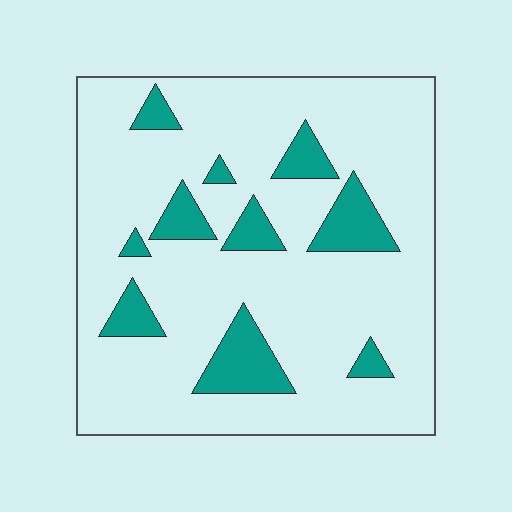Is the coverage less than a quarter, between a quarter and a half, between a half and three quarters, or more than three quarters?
Less than a quarter.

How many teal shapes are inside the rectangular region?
10.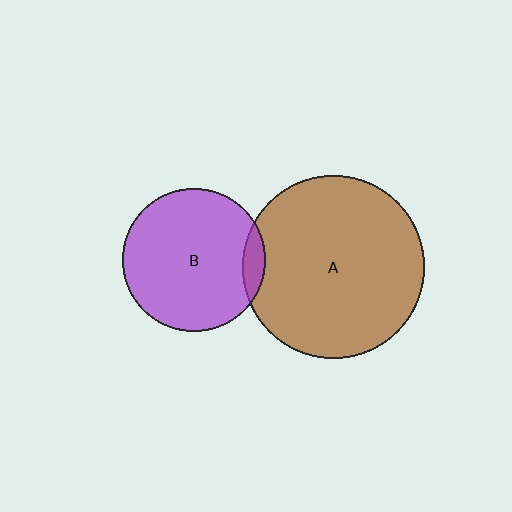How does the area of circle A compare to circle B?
Approximately 1.6 times.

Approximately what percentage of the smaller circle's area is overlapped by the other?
Approximately 10%.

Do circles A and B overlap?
Yes.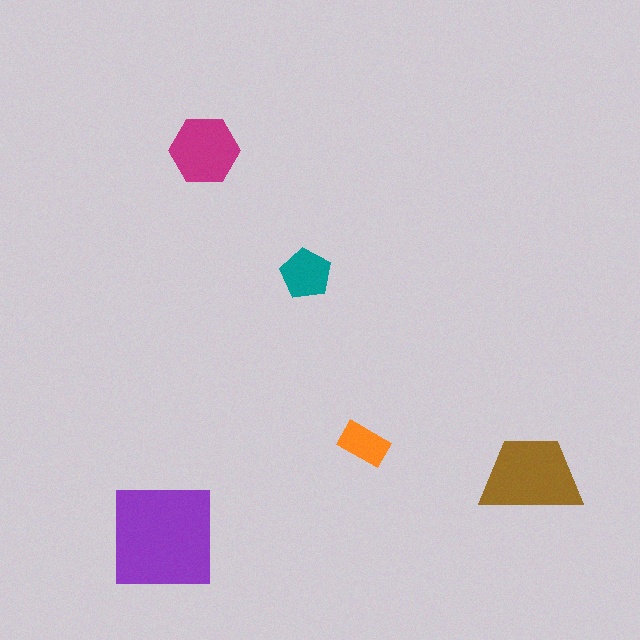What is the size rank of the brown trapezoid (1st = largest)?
2nd.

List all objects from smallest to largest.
The orange rectangle, the teal pentagon, the magenta hexagon, the brown trapezoid, the purple square.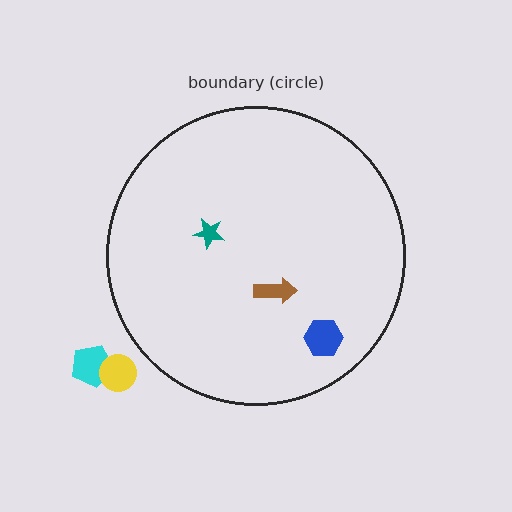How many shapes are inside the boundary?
3 inside, 2 outside.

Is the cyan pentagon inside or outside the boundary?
Outside.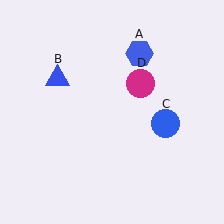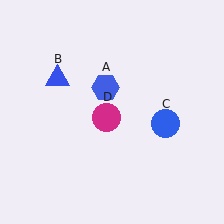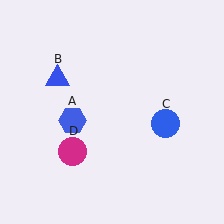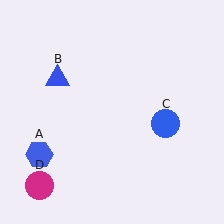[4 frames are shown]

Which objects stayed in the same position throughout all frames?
Blue triangle (object B) and blue circle (object C) remained stationary.